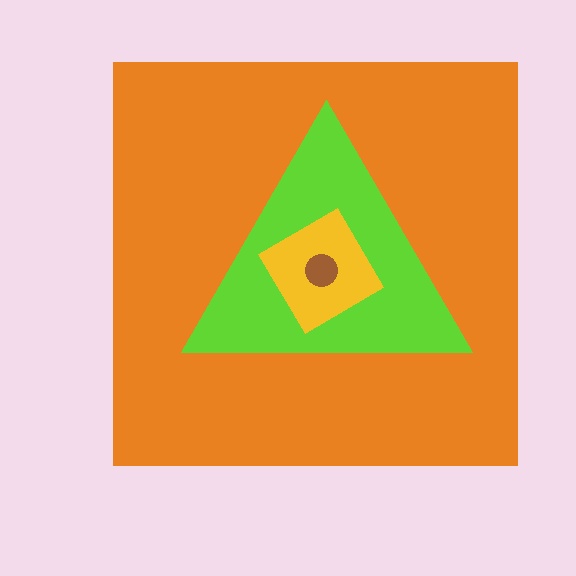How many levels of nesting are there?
4.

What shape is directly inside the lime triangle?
The yellow diamond.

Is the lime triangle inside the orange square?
Yes.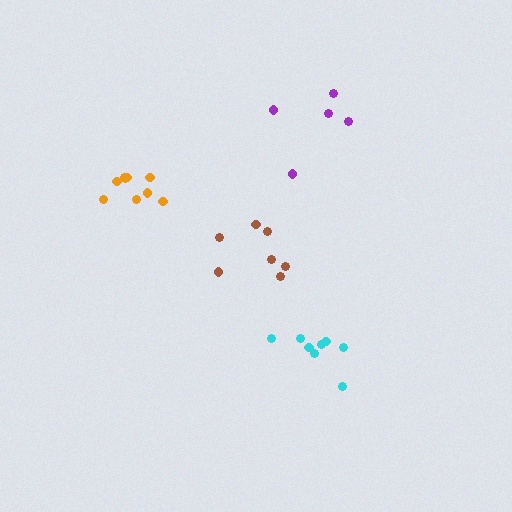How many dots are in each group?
Group 1: 8 dots, Group 2: 7 dots, Group 3: 5 dots, Group 4: 9 dots (29 total).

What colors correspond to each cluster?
The clusters are colored: cyan, brown, purple, orange.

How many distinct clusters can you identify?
There are 4 distinct clusters.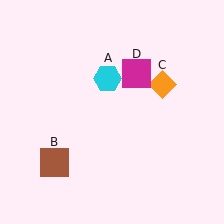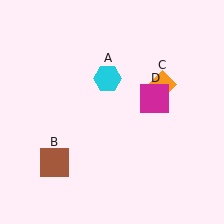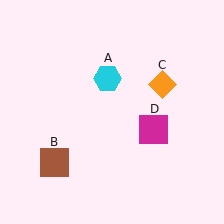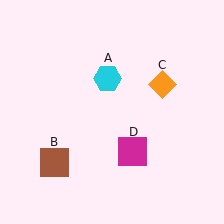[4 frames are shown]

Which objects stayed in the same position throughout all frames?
Cyan hexagon (object A) and brown square (object B) and orange diamond (object C) remained stationary.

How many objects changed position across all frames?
1 object changed position: magenta square (object D).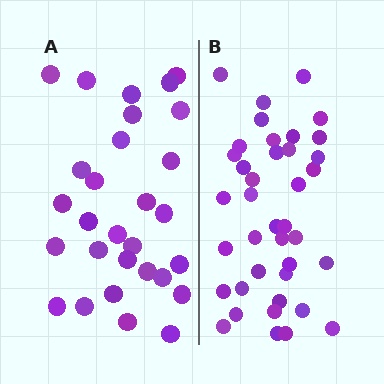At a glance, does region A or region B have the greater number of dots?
Region B (the right region) has more dots.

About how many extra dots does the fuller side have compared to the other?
Region B has roughly 10 or so more dots than region A.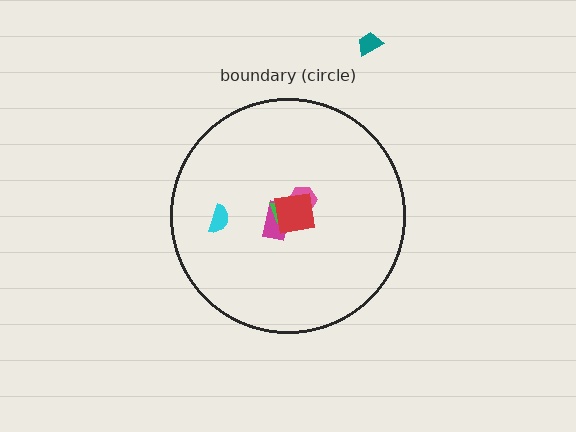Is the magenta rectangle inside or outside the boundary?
Inside.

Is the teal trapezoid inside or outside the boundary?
Outside.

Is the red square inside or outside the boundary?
Inside.